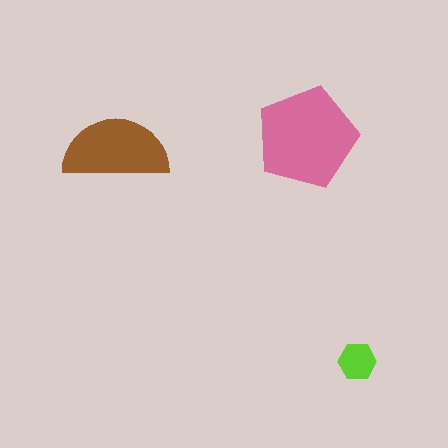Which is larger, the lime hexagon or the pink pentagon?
The pink pentagon.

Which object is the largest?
The pink pentagon.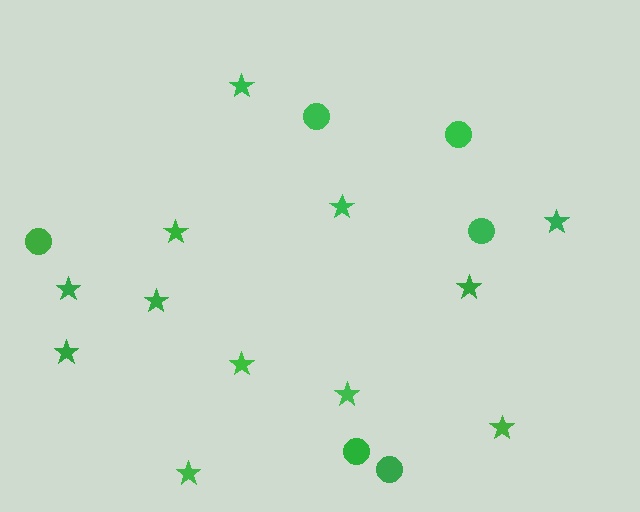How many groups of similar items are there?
There are 2 groups: one group of stars (12) and one group of circles (6).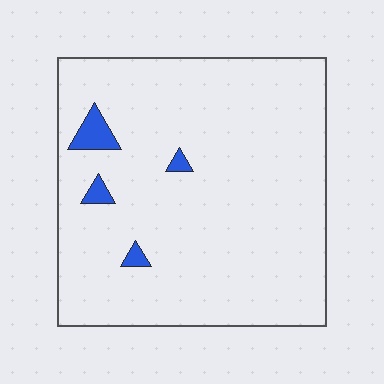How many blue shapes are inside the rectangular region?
4.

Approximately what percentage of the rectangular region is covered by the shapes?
Approximately 5%.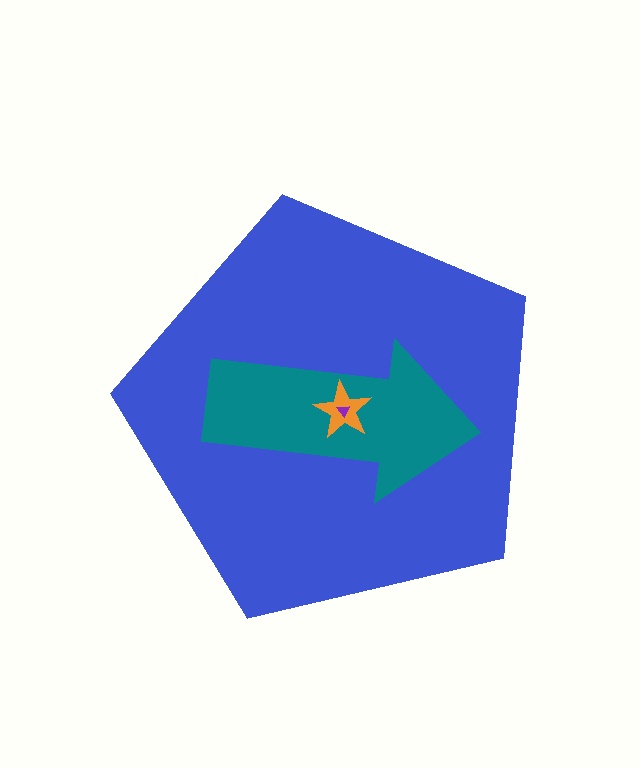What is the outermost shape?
The blue pentagon.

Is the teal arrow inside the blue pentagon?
Yes.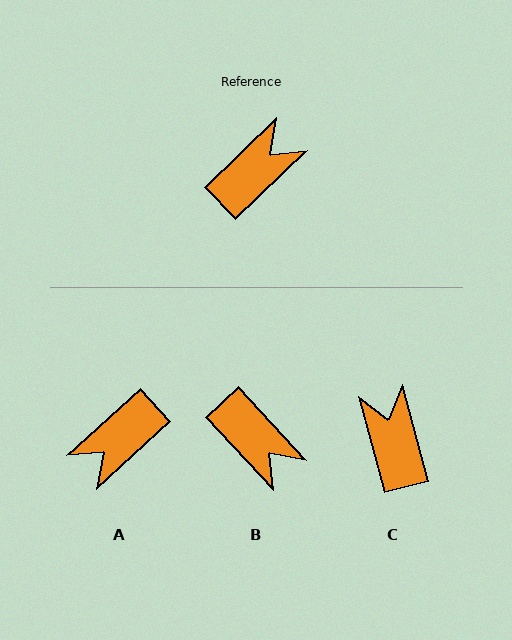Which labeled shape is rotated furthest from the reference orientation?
A, about 178 degrees away.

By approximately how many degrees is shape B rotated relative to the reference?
Approximately 91 degrees clockwise.